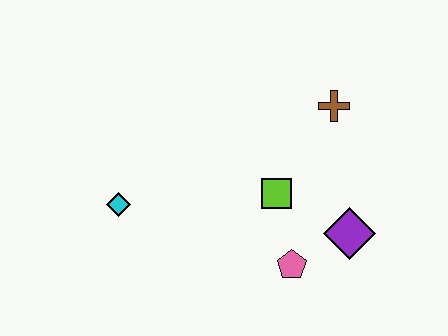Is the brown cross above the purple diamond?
Yes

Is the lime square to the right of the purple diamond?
No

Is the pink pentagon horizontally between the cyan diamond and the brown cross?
Yes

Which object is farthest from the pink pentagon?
The cyan diamond is farthest from the pink pentagon.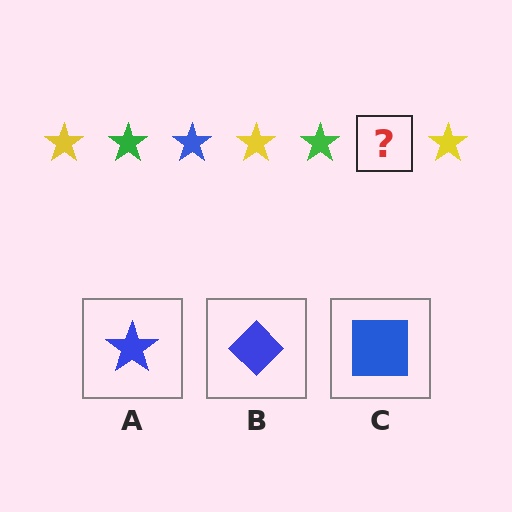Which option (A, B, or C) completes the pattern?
A.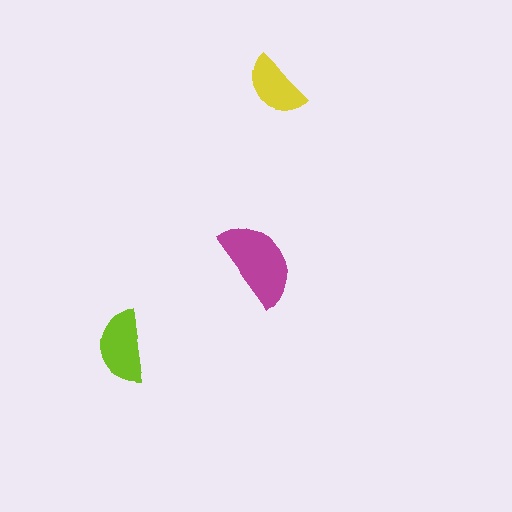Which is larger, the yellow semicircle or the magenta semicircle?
The magenta one.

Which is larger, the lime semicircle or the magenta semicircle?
The magenta one.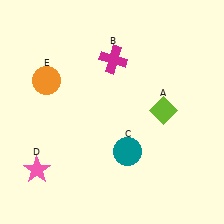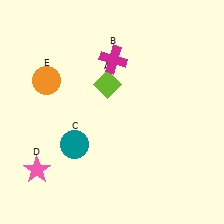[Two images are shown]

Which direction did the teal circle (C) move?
The teal circle (C) moved left.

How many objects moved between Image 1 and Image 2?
2 objects moved between the two images.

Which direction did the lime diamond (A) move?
The lime diamond (A) moved left.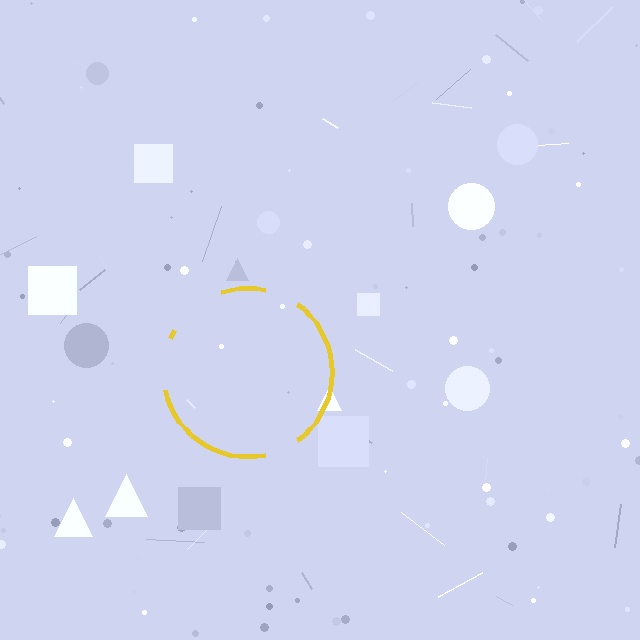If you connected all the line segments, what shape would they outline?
They would outline a circle.